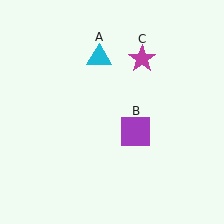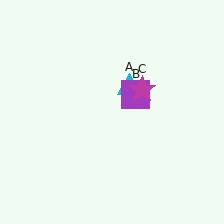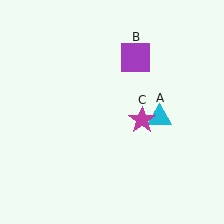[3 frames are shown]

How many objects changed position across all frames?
3 objects changed position: cyan triangle (object A), purple square (object B), magenta star (object C).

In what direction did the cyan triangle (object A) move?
The cyan triangle (object A) moved down and to the right.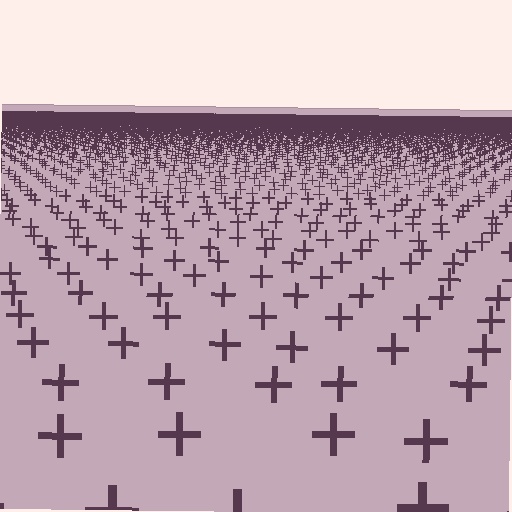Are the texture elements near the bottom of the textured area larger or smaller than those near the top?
Larger. Near the bottom, elements are closer to the viewer and appear at a bigger on-screen size.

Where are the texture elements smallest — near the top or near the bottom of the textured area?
Near the top.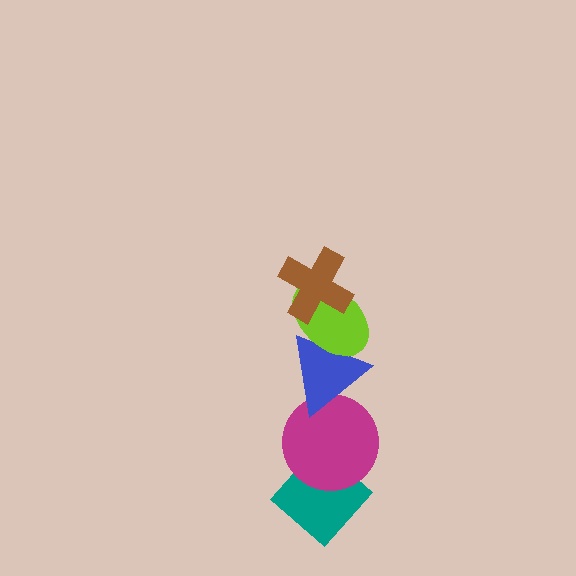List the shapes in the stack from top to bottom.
From top to bottom: the brown cross, the lime ellipse, the blue triangle, the magenta circle, the teal diamond.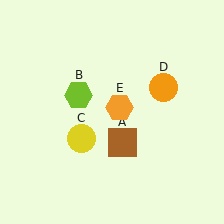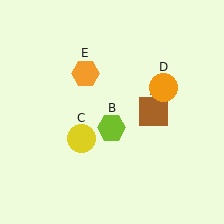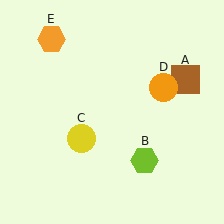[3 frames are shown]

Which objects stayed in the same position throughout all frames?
Yellow circle (object C) and orange circle (object D) remained stationary.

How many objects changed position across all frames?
3 objects changed position: brown square (object A), lime hexagon (object B), orange hexagon (object E).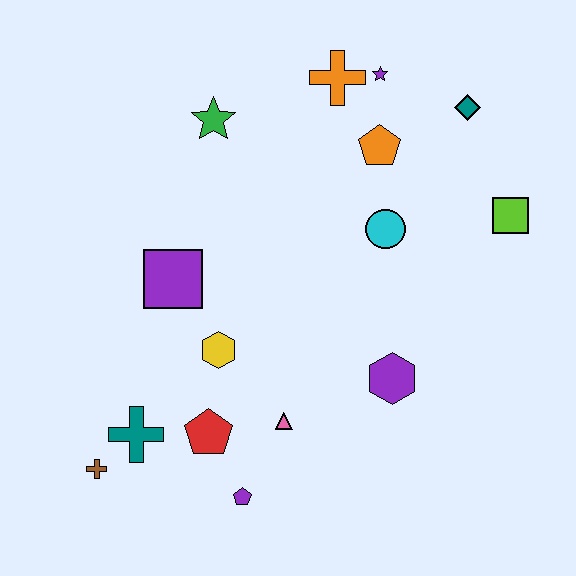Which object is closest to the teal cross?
The brown cross is closest to the teal cross.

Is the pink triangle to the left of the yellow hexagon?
No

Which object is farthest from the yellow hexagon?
The teal diamond is farthest from the yellow hexagon.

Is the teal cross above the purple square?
No